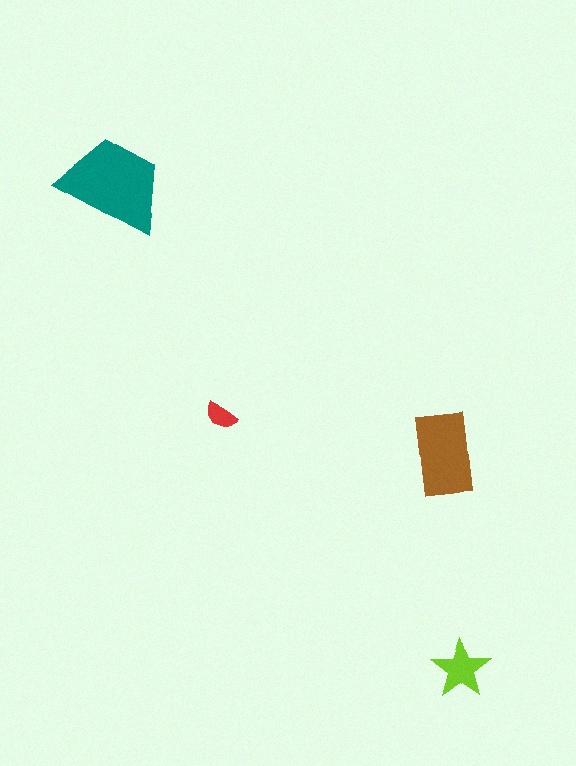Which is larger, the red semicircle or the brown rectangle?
The brown rectangle.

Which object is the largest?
The teal trapezoid.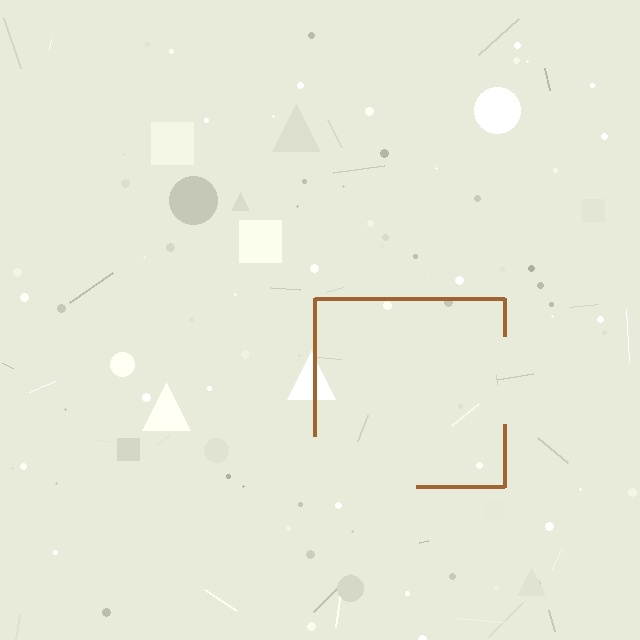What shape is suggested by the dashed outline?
The dashed outline suggests a square.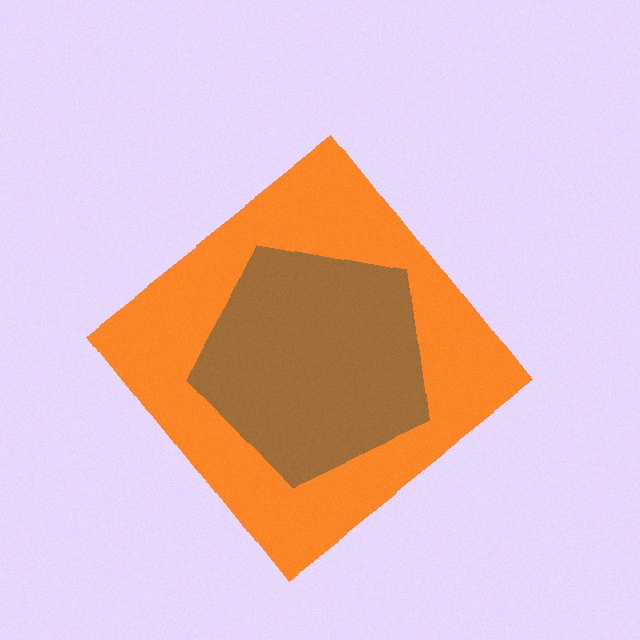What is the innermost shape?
The brown pentagon.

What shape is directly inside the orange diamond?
The brown pentagon.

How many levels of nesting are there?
2.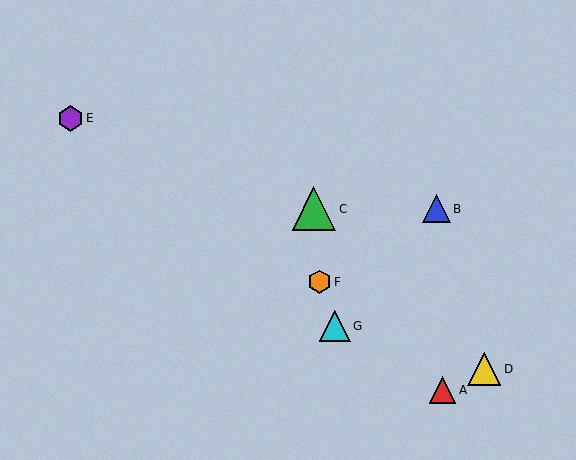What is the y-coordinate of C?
Object C is at y≈209.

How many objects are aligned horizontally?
2 objects (B, C) are aligned horizontally.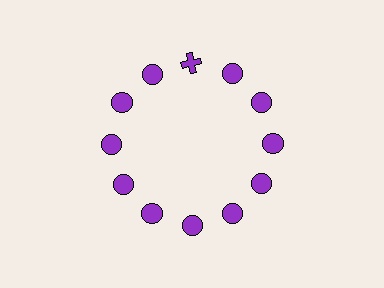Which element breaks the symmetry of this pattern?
The purple cross at roughly the 12 o'clock position breaks the symmetry. All other shapes are purple circles.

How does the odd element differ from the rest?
It has a different shape: cross instead of circle.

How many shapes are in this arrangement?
There are 12 shapes arranged in a ring pattern.